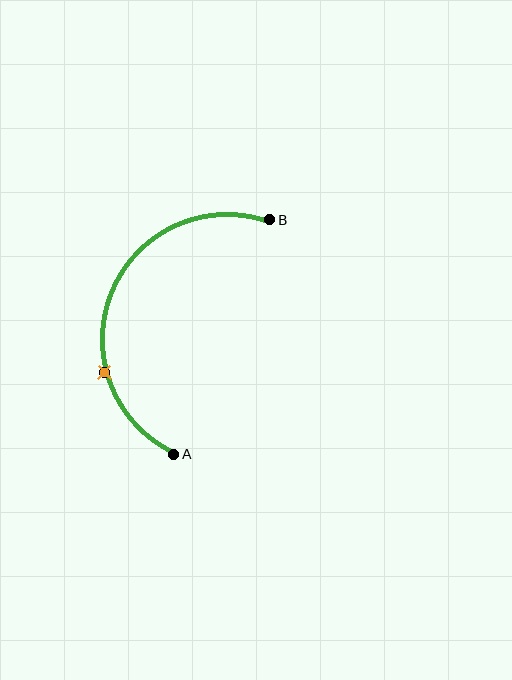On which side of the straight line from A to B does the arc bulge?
The arc bulges to the left of the straight line connecting A and B.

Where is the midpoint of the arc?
The arc midpoint is the point on the curve farthest from the straight line joining A and B. It sits to the left of that line.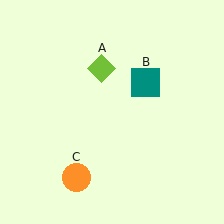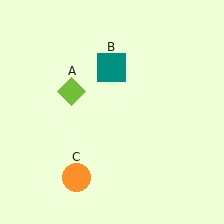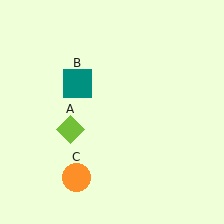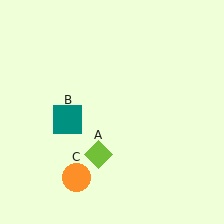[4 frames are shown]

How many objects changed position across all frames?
2 objects changed position: lime diamond (object A), teal square (object B).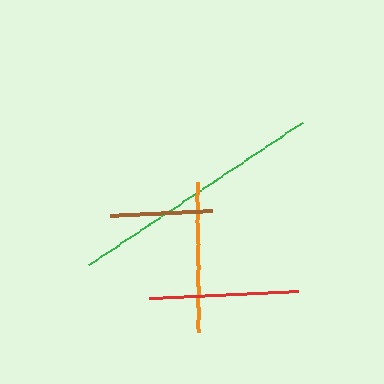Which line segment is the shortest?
The brown line is the shortest at approximately 103 pixels.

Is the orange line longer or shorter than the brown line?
The orange line is longer than the brown line.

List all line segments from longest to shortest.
From longest to shortest: green, orange, red, brown.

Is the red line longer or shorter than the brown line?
The red line is longer than the brown line.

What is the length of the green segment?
The green segment is approximately 257 pixels long.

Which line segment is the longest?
The green line is the longest at approximately 257 pixels.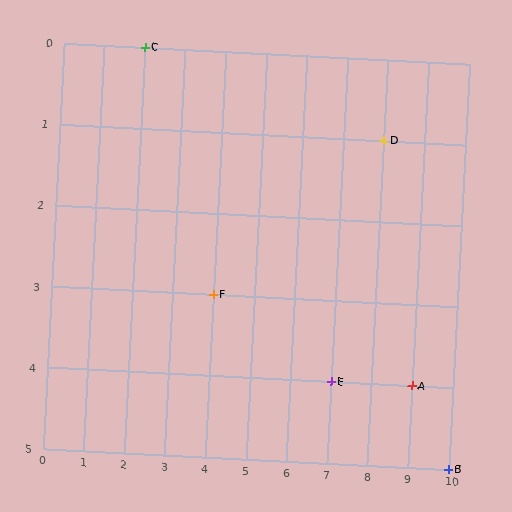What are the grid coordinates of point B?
Point B is at grid coordinates (10, 5).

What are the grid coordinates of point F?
Point F is at grid coordinates (4, 3).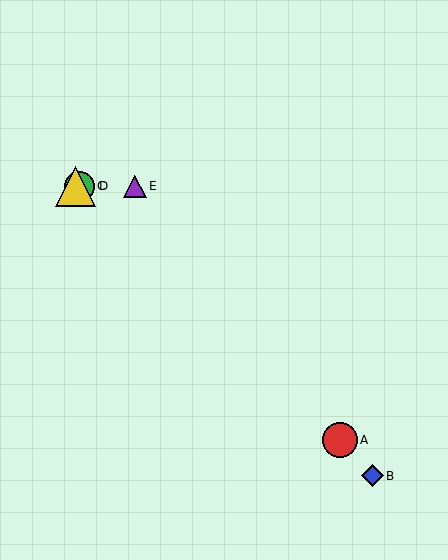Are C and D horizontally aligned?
Yes, both are at y≈186.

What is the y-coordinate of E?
Object E is at y≈186.